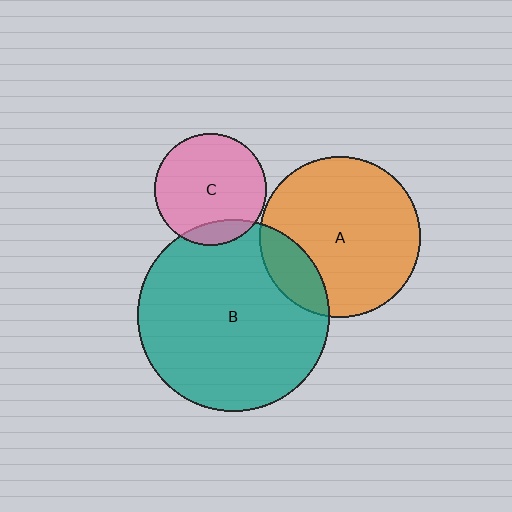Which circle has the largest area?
Circle B (teal).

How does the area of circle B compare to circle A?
Approximately 1.4 times.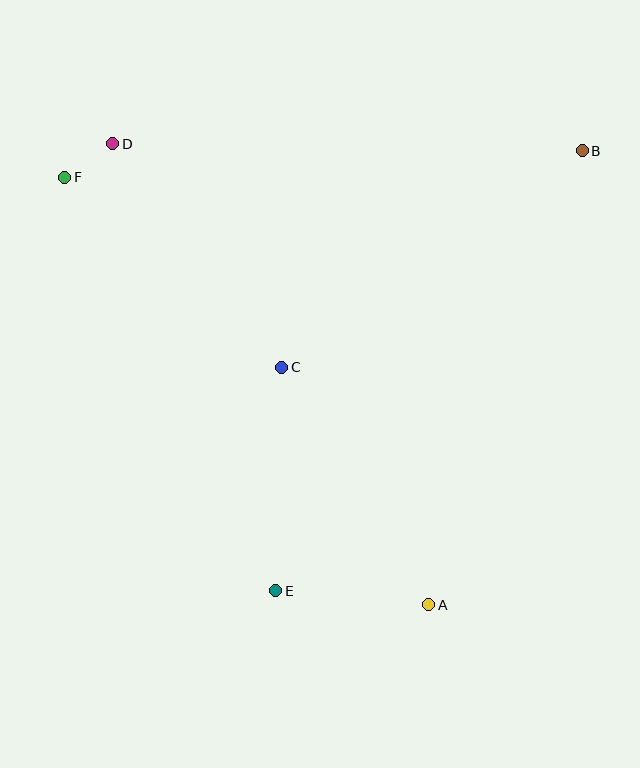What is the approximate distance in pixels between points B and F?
The distance between B and F is approximately 518 pixels.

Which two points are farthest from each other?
Points A and F are farthest from each other.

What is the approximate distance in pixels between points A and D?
The distance between A and D is approximately 559 pixels.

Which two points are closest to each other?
Points D and F are closest to each other.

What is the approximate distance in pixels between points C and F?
The distance between C and F is approximately 289 pixels.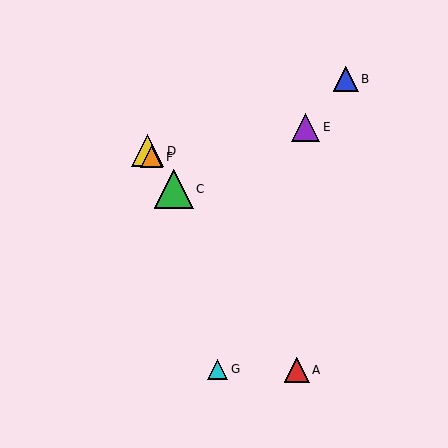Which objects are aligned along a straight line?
Objects A, C, D, F are aligned along a straight line.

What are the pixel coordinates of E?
Object E is at (305, 127).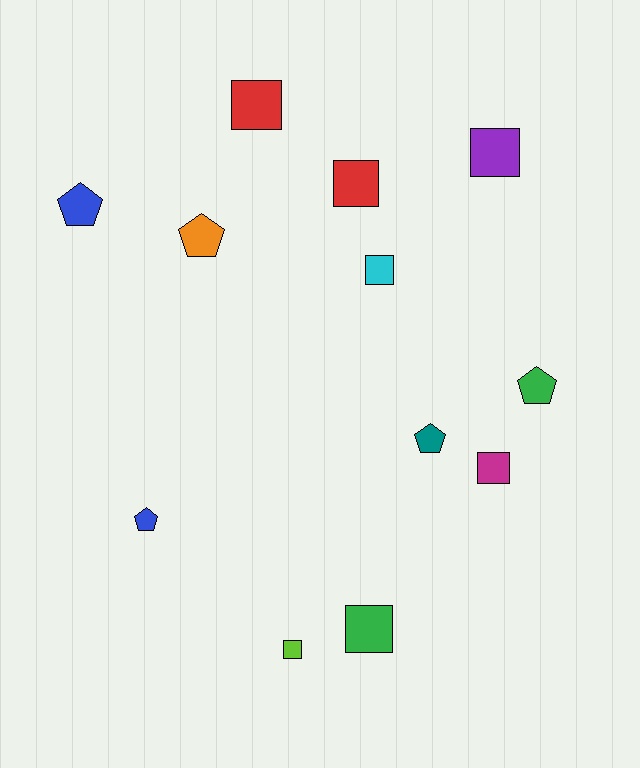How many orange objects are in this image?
There is 1 orange object.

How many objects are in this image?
There are 12 objects.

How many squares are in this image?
There are 7 squares.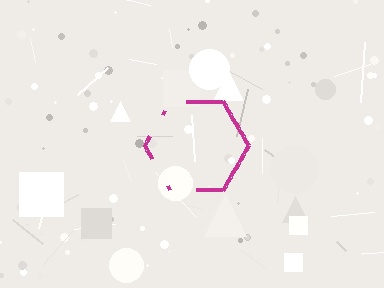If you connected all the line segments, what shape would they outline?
They would outline a hexagon.